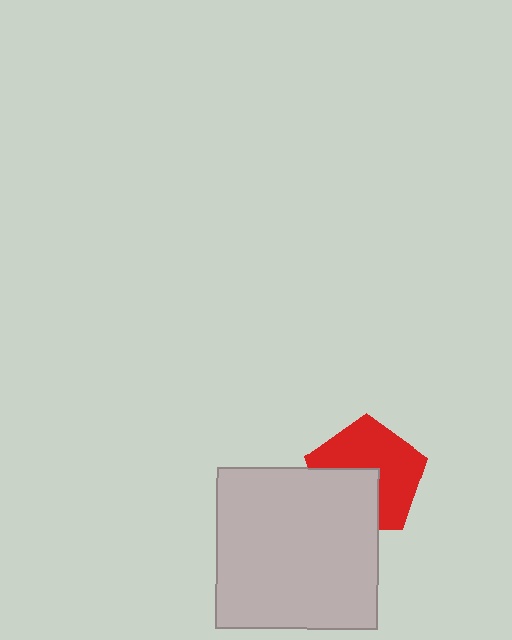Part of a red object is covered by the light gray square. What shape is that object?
It is a pentagon.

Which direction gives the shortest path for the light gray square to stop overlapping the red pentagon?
Moving toward the lower-left gives the shortest separation.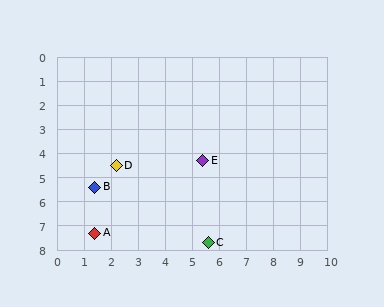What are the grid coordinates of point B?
Point B is at approximately (1.4, 5.4).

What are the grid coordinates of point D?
Point D is at approximately (2.2, 4.5).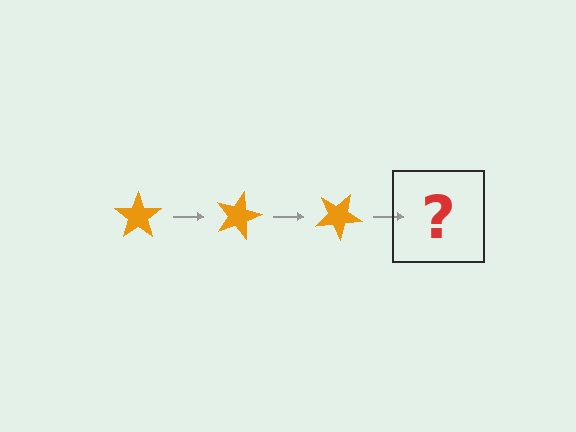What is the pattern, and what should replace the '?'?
The pattern is that the star rotates 15 degrees each step. The '?' should be an orange star rotated 45 degrees.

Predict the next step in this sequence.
The next step is an orange star rotated 45 degrees.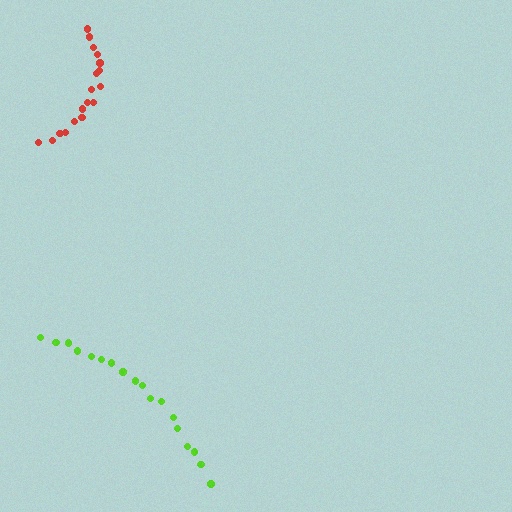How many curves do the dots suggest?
There are 2 distinct paths.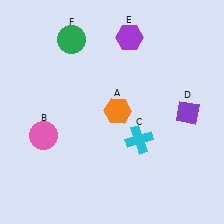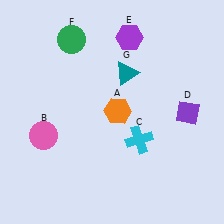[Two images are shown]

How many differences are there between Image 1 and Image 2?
There is 1 difference between the two images.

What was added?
A teal triangle (G) was added in Image 2.